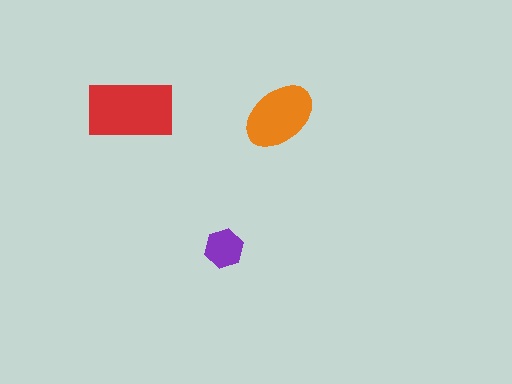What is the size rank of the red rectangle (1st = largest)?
1st.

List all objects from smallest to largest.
The purple hexagon, the orange ellipse, the red rectangle.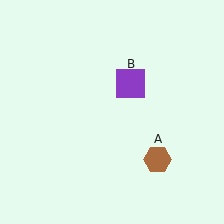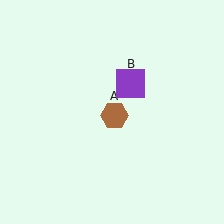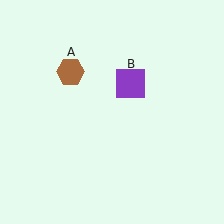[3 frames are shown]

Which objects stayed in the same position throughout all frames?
Purple square (object B) remained stationary.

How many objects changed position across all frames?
1 object changed position: brown hexagon (object A).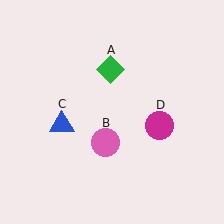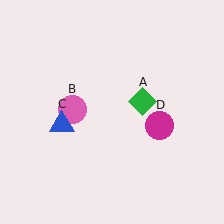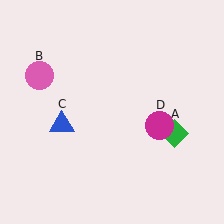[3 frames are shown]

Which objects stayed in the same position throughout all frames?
Blue triangle (object C) and magenta circle (object D) remained stationary.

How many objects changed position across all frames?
2 objects changed position: green diamond (object A), pink circle (object B).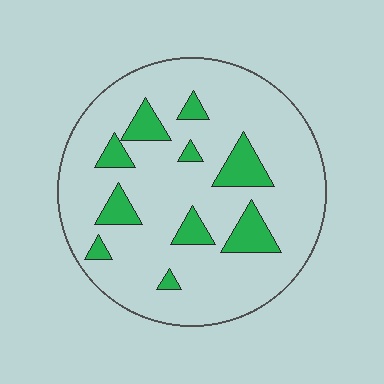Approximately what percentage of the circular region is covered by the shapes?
Approximately 15%.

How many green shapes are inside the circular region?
10.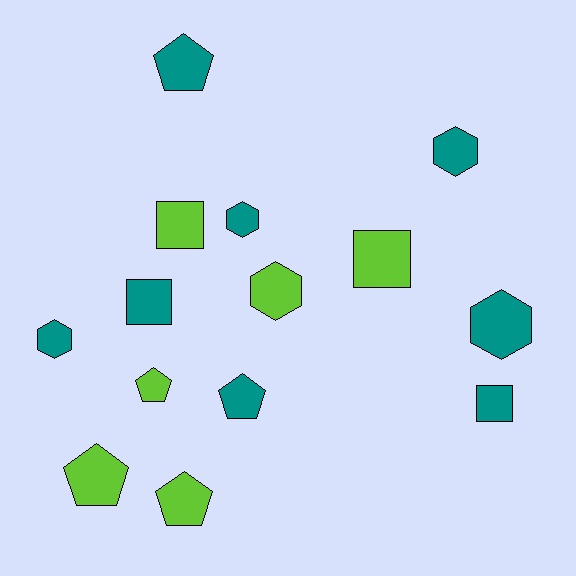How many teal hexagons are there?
There are 4 teal hexagons.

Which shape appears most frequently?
Pentagon, with 5 objects.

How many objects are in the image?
There are 14 objects.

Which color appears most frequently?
Teal, with 8 objects.